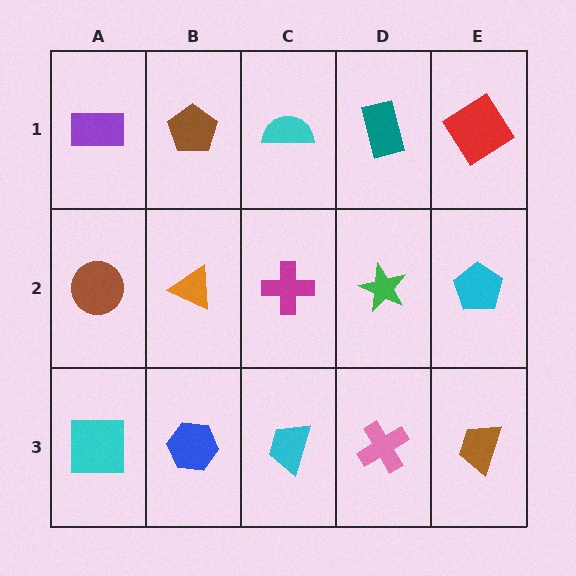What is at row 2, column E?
A cyan pentagon.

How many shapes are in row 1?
5 shapes.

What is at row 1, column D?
A teal rectangle.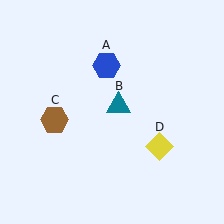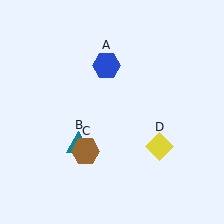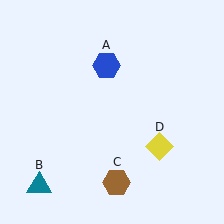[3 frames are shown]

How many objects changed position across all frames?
2 objects changed position: teal triangle (object B), brown hexagon (object C).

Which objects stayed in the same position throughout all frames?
Blue hexagon (object A) and yellow diamond (object D) remained stationary.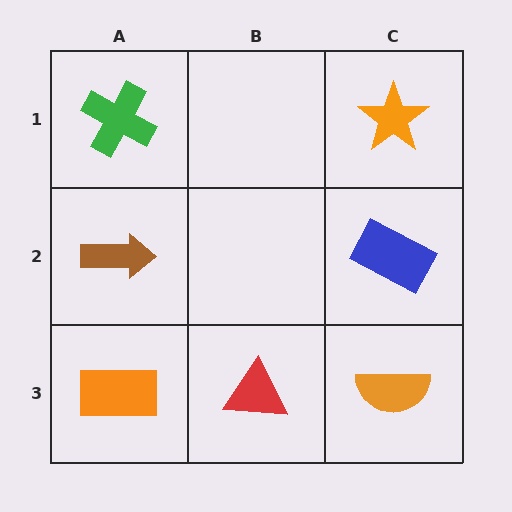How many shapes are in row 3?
3 shapes.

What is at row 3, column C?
An orange semicircle.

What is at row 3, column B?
A red triangle.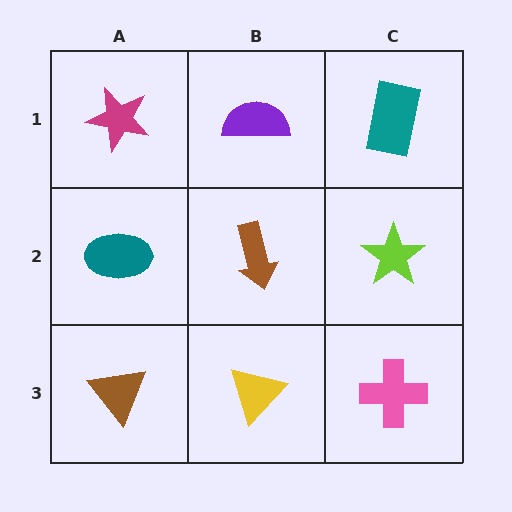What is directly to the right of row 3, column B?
A pink cross.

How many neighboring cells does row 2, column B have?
4.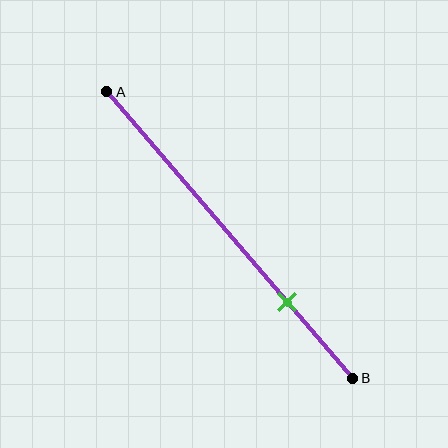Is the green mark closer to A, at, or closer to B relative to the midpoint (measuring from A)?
The green mark is closer to point B than the midpoint of segment AB.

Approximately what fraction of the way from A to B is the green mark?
The green mark is approximately 75% of the way from A to B.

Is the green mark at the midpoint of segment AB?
No, the mark is at about 75% from A, not at the 50% midpoint.